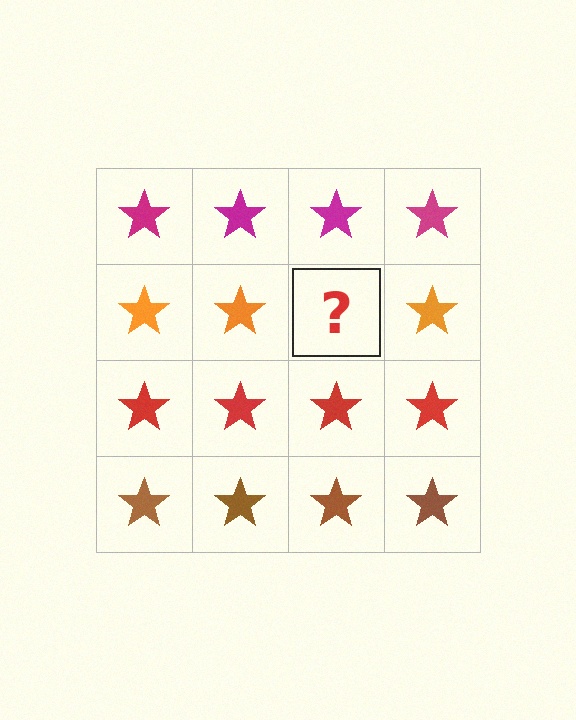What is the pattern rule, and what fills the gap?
The rule is that each row has a consistent color. The gap should be filled with an orange star.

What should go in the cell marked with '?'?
The missing cell should contain an orange star.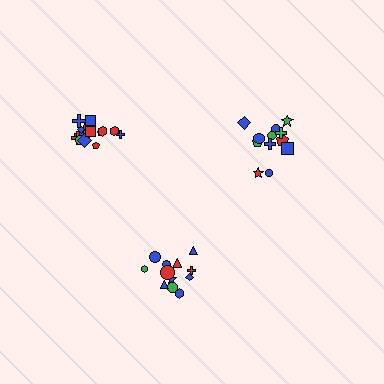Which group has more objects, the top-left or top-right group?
The top-left group.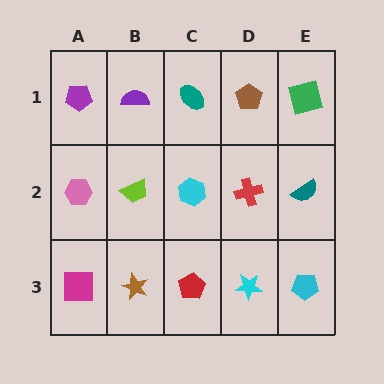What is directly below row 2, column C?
A red pentagon.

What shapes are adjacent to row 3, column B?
A lime trapezoid (row 2, column B), a magenta square (row 3, column A), a red pentagon (row 3, column C).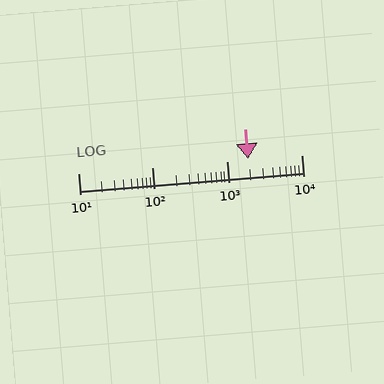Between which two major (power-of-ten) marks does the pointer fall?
The pointer is between 1000 and 10000.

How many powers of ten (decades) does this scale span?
The scale spans 3 decades, from 10 to 10000.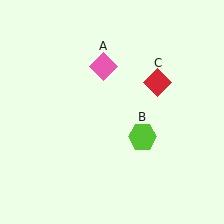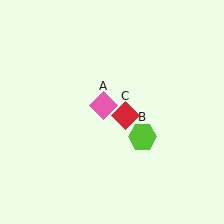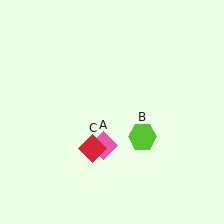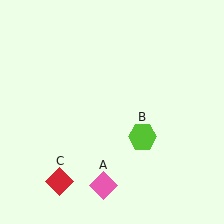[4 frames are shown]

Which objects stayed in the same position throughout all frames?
Lime hexagon (object B) remained stationary.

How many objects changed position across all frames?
2 objects changed position: pink diamond (object A), red diamond (object C).